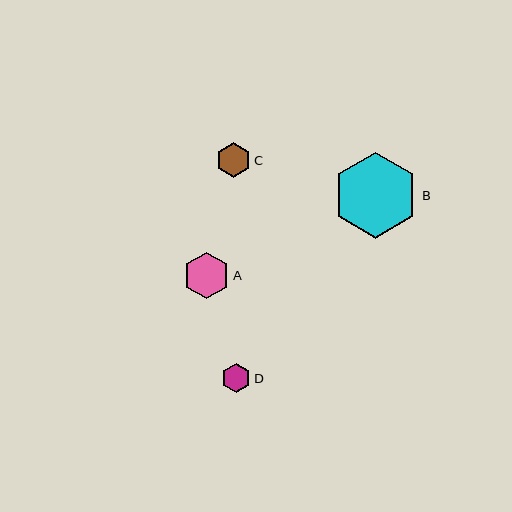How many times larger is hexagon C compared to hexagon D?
Hexagon C is approximately 1.2 times the size of hexagon D.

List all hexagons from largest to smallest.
From largest to smallest: B, A, C, D.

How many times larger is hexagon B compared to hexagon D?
Hexagon B is approximately 2.9 times the size of hexagon D.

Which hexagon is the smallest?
Hexagon D is the smallest with a size of approximately 29 pixels.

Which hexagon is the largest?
Hexagon B is the largest with a size of approximately 86 pixels.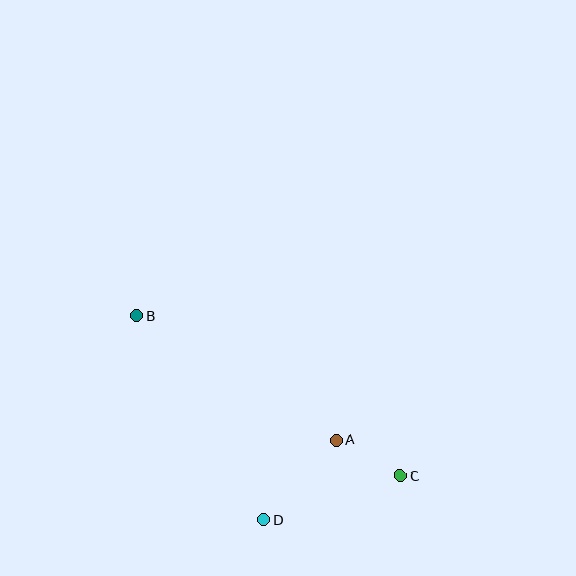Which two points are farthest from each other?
Points B and C are farthest from each other.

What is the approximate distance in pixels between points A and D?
The distance between A and D is approximately 108 pixels.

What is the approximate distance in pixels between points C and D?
The distance between C and D is approximately 144 pixels.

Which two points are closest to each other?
Points A and C are closest to each other.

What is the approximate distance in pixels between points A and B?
The distance between A and B is approximately 235 pixels.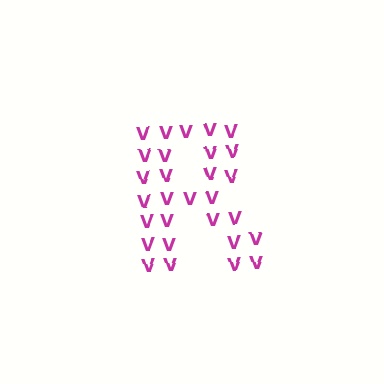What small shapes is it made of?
It is made of small letter V's.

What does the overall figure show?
The overall figure shows the letter R.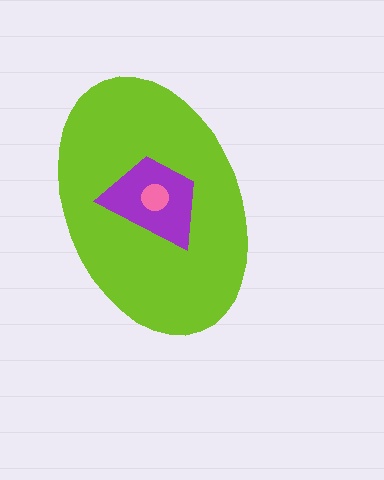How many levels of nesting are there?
3.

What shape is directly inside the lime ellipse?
The purple trapezoid.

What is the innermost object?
The pink circle.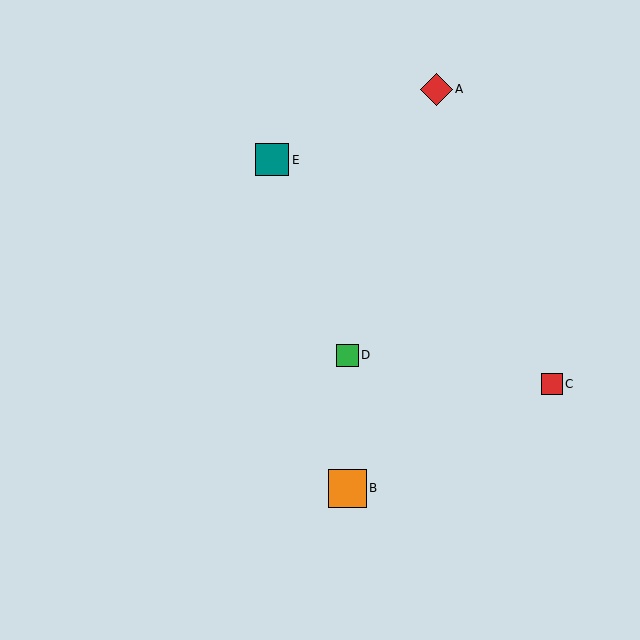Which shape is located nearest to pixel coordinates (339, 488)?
The orange square (labeled B) at (347, 488) is nearest to that location.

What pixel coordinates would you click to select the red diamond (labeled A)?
Click at (436, 89) to select the red diamond A.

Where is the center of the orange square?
The center of the orange square is at (347, 488).